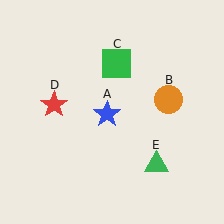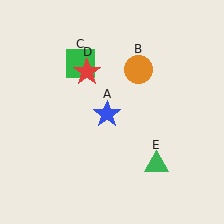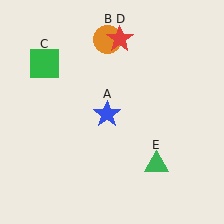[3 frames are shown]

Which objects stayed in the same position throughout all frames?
Blue star (object A) and green triangle (object E) remained stationary.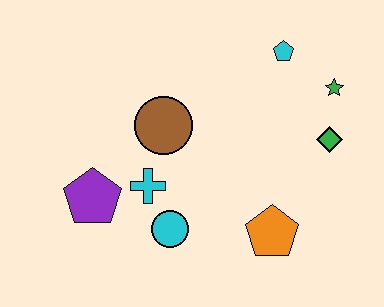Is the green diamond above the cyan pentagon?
No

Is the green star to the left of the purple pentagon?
No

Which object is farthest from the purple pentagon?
The green star is farthest from the purple pentagon.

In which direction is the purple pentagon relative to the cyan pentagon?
The purple pentagon is to the left of the cyan pentagon.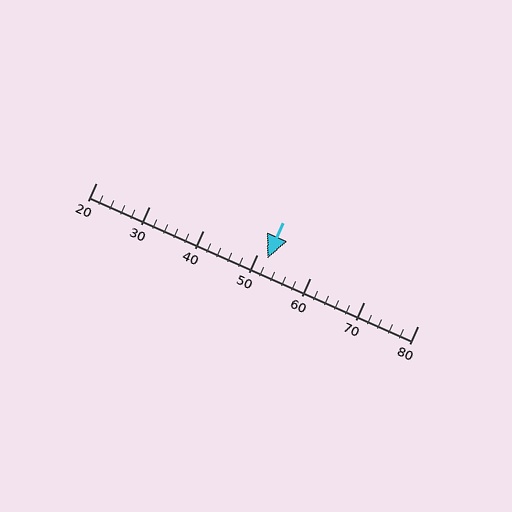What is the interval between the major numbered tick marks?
The major tick marks are spaced 10 units apart.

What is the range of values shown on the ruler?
The ruler shows values from 20 to 80.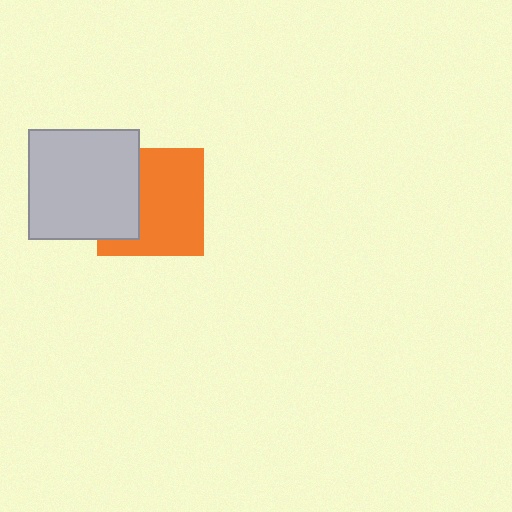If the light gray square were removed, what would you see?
You would see the complete orange square.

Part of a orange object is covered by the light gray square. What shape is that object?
It is a square.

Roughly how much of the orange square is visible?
Most of it is visible (roughly 66%).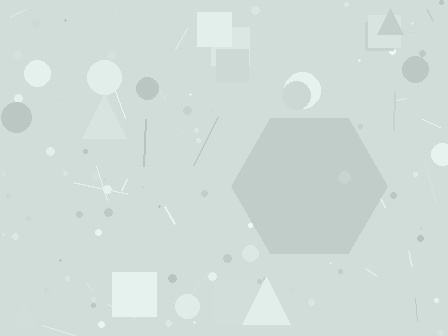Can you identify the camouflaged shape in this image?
The camouflaged shape is a hexagon.